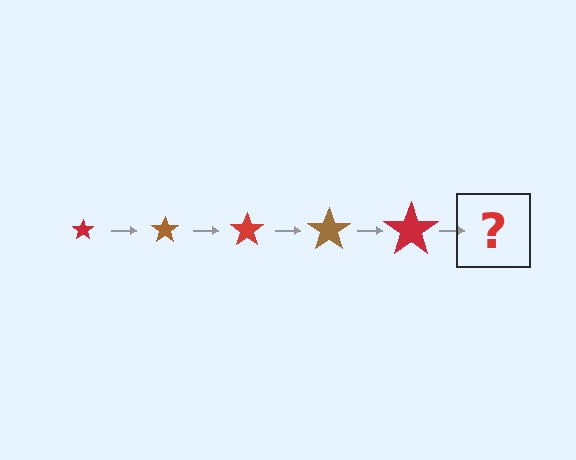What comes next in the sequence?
The next element should be a brown star, larger than the previous one.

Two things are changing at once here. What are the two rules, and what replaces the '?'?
The two rules are that the star grows larger each step and the color cycles through red and brown. The '?' should be a brown star, larger than the previous one.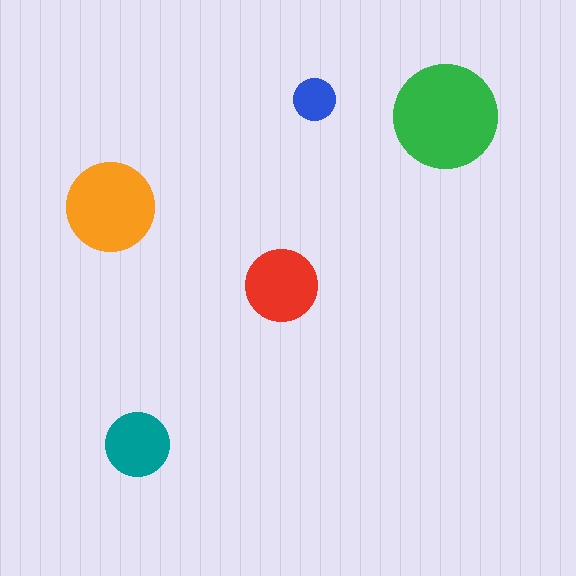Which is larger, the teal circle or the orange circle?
The orange one.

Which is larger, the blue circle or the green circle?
The green one.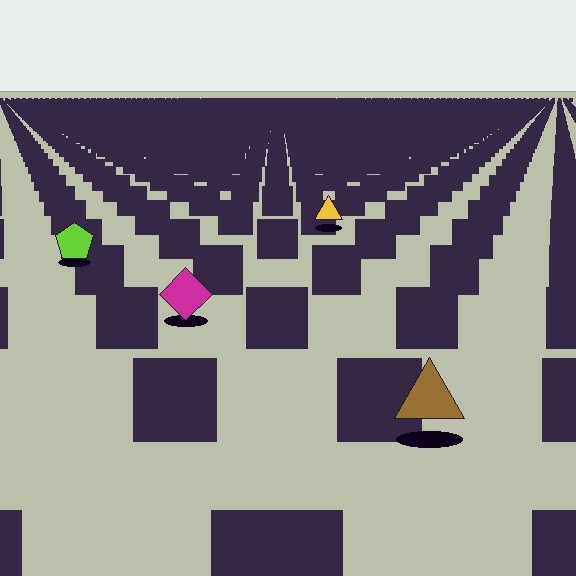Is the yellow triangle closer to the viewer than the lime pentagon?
No. The lime pentagon is closer — you can tell from the texture gradient: the ground texture is coarser near it.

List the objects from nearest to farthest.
From nearest to farthest: the brown triangle, the magenta diamond, the lime pentagon, the yellow triangle.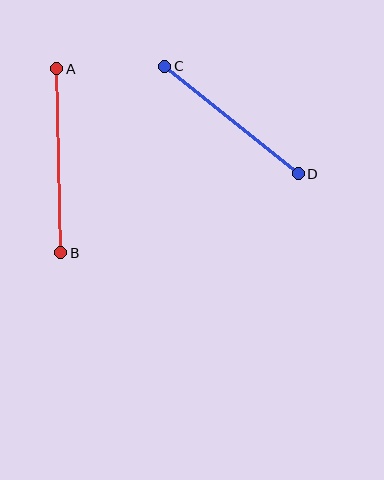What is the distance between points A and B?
The distance is approximately 184 pixels.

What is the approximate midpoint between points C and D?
The midpoint is at approximately (231, 120) pixels.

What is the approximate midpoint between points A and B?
The midpoint is at approximately (59, 161) pixels.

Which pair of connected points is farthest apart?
Points A and B are farthest apart.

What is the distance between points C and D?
The distance is approximately 171 pixels.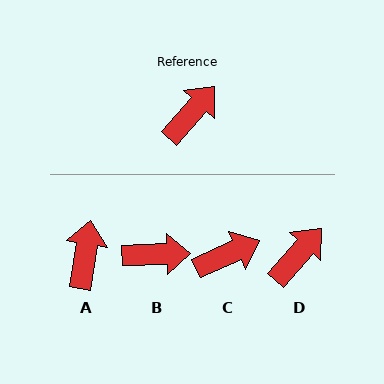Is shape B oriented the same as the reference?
No, it is off by about 46 degrees.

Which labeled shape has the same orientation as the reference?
D.